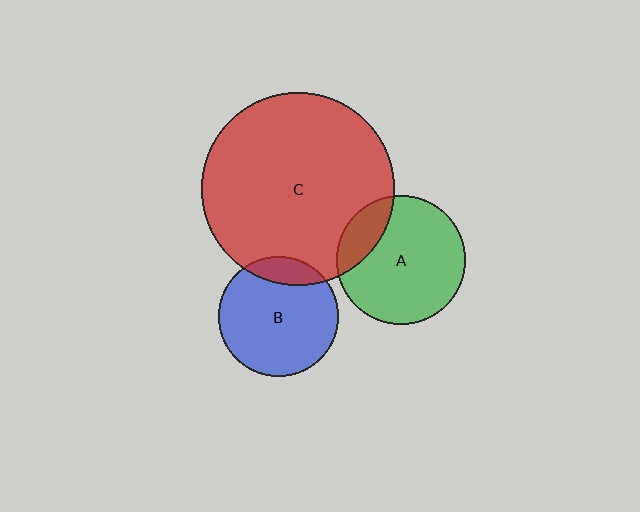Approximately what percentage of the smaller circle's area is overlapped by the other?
Approximately 20%.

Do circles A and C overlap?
Yes.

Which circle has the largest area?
Circle C (red).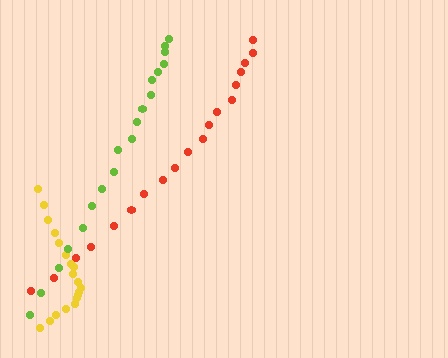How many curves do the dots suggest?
There are 3 distinct paths.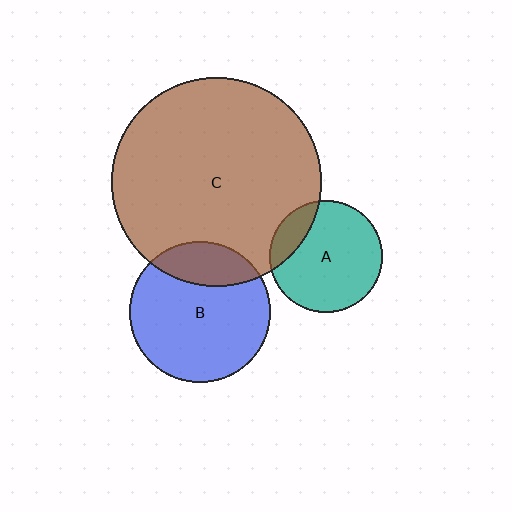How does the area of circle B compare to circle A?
Approximately 1.6 times.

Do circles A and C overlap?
Yes.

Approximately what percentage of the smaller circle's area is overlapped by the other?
Approximately 15%.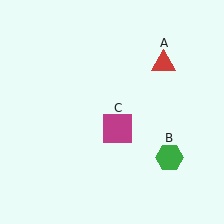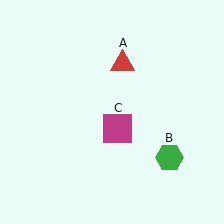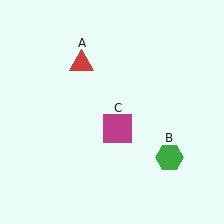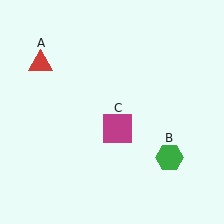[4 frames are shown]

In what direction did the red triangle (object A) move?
The red triangle (object A) moved left.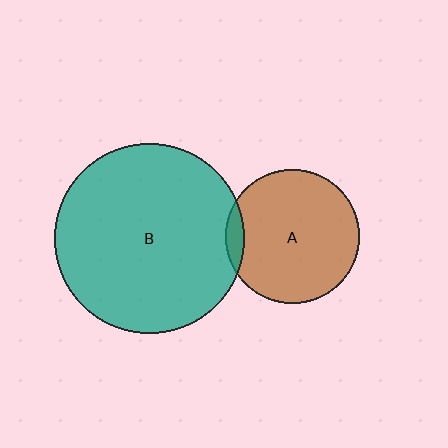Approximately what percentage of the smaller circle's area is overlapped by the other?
Approximately 5%.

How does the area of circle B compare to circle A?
Approximately 2.0 times.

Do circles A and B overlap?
Yes.